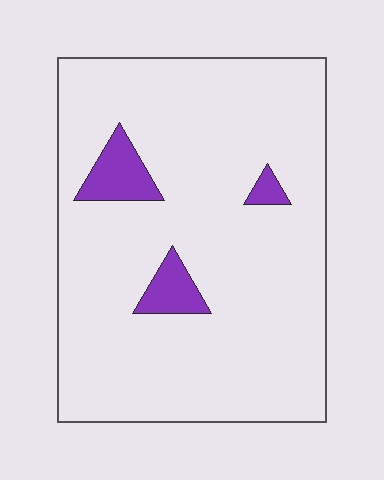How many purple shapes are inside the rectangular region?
3.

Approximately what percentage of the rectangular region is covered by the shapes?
Approximately 10%.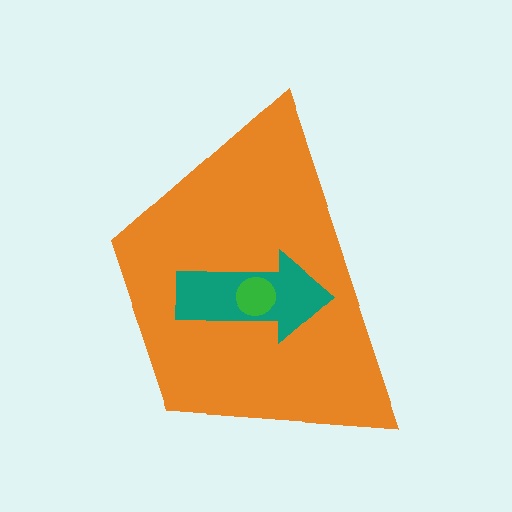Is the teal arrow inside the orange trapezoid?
Yes.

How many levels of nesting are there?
3.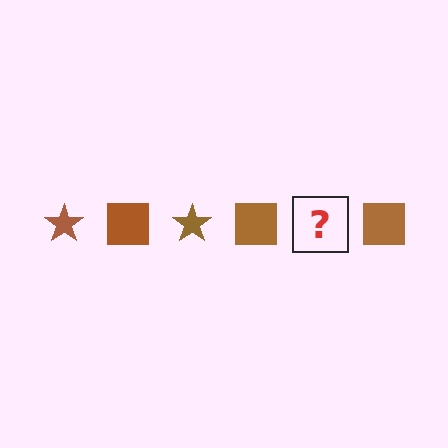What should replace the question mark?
The question mark should be replaced with a brown star.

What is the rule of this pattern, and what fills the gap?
The rule is that the pattern cycles through star, square shapes in brown. The gap should be filled with a brown star.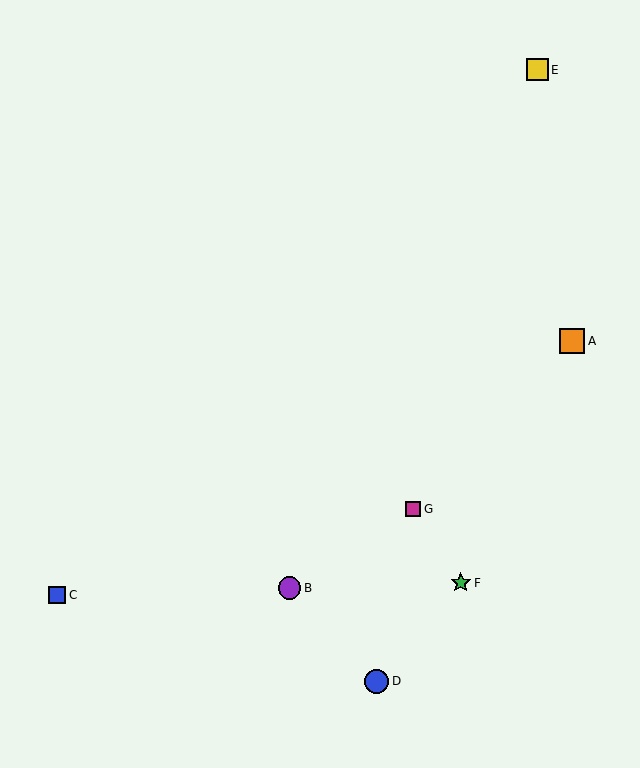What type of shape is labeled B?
Shape B is a purple circle.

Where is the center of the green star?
The center of the green star is at (461, 583).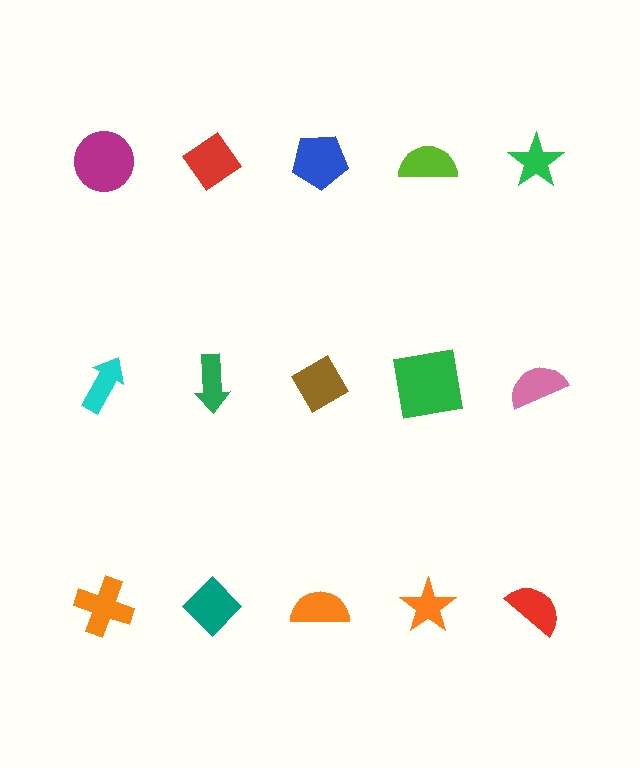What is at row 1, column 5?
A green star.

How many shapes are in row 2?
5 shapes.